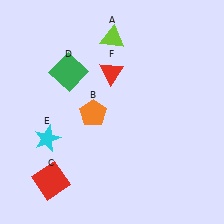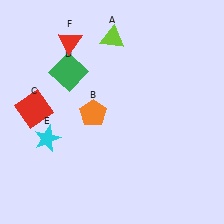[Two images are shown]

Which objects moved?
The objects that moved are: the red square (C), the red triangle (F).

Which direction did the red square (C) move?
The red square (C) moved up.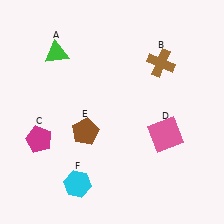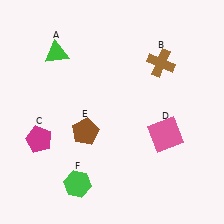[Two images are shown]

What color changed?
The hexagon (F) changed from cyan in Image 1 to green in Image 2.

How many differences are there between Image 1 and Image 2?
There is 1 difference between the two images.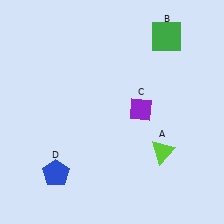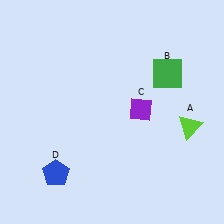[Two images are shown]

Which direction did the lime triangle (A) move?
The lime triangle (A) moved right.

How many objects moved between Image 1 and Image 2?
2 objects moved between the two images.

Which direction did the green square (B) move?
The green square (B) moved down.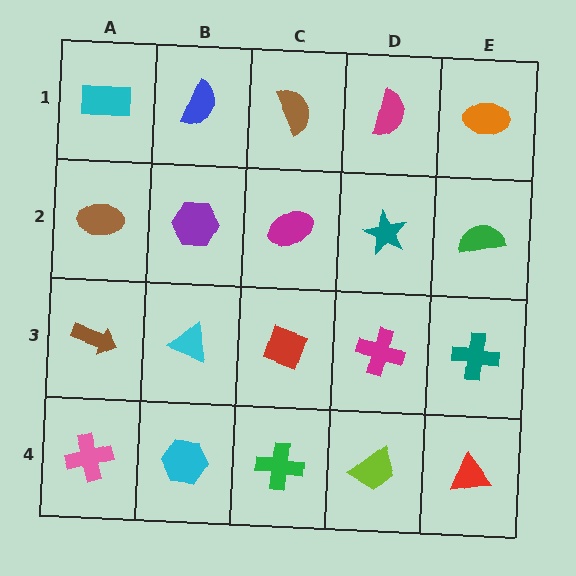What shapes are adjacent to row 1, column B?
A purple hexagon (row 2, column B), a cyan rectangle (row 1, column A), a brown semicircle (row 1, column C).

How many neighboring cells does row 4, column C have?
3.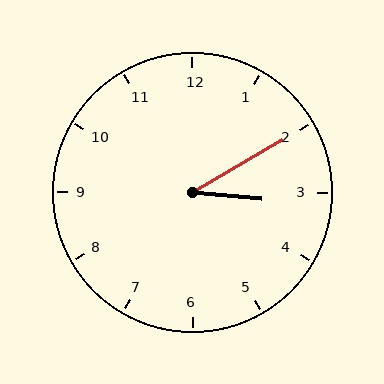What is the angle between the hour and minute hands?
Approximately 35 degrees.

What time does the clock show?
3:10.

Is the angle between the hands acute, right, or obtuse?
It is acute.